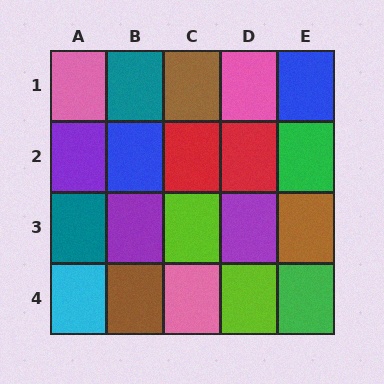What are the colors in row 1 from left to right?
Pink, teal, brown, pink, blue.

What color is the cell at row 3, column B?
Purple.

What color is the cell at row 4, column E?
Green.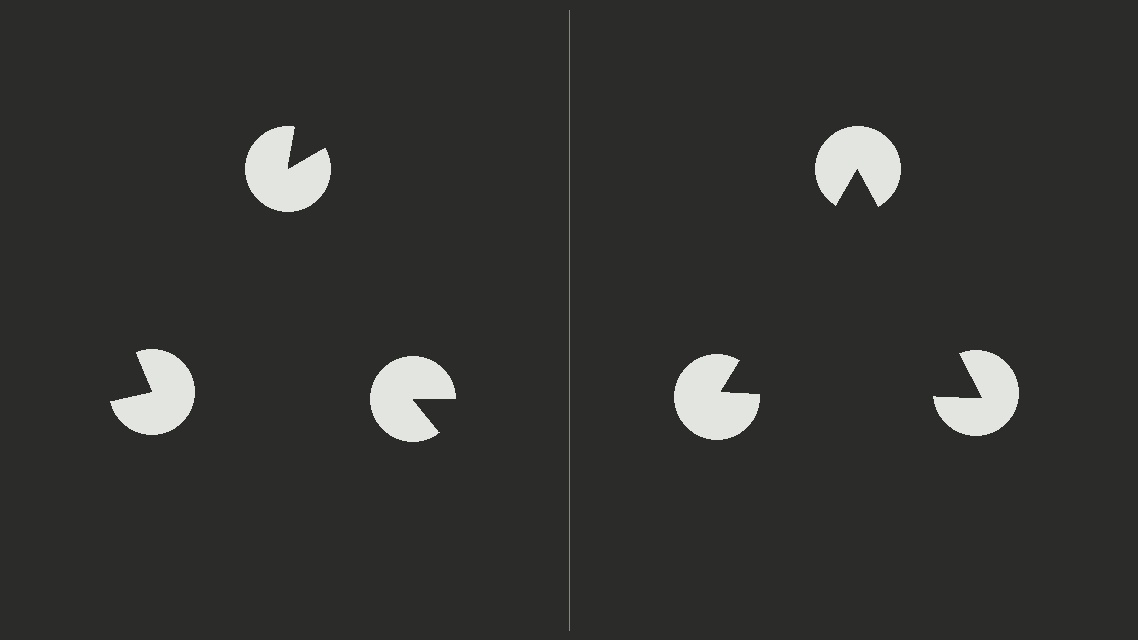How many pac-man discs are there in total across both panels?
6 — 3 on each side.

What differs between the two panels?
The pac-man discs are positioned identically on both sides; only the wedge orientations differ. On the right they align to a triangle; on the left they are misaligned.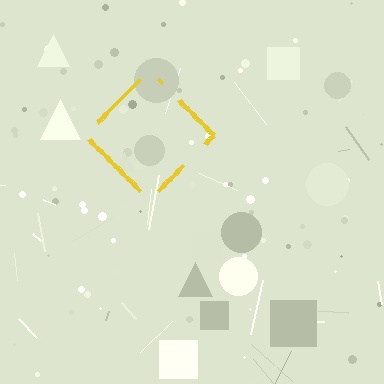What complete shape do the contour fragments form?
The contour fragments form a diamond.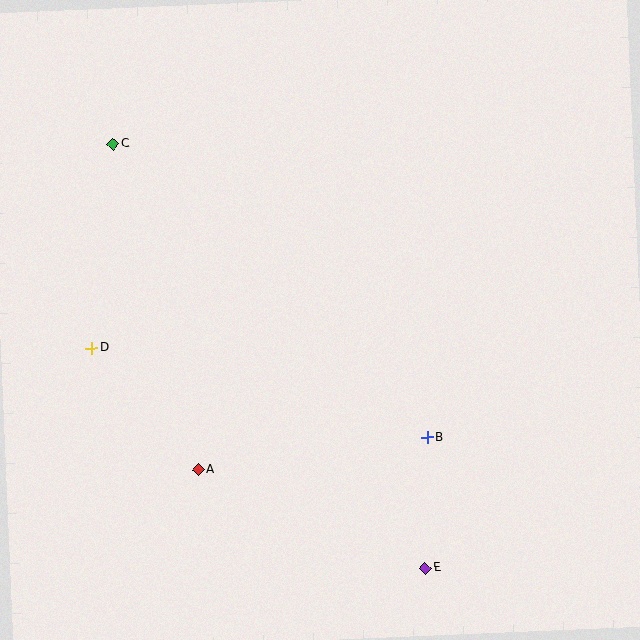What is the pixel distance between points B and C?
The distance between B and C is 430 pixels.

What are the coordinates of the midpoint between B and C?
The midpoint between B and C is at (270, 290).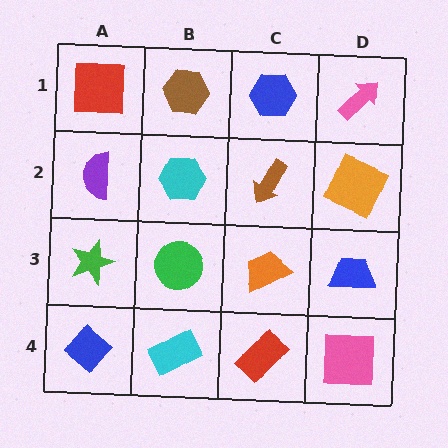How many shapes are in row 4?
4 shapes.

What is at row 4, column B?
A cyan rectangle.